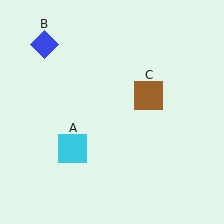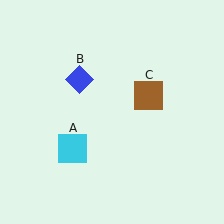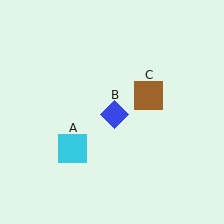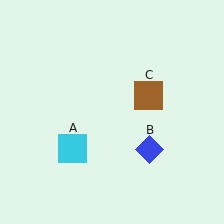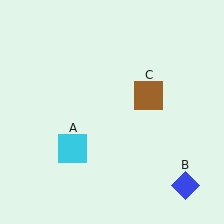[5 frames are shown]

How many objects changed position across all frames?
1 object changed position: blue diamond (object B).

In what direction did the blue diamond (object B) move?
The blue diamond (object B) moved down and to the right.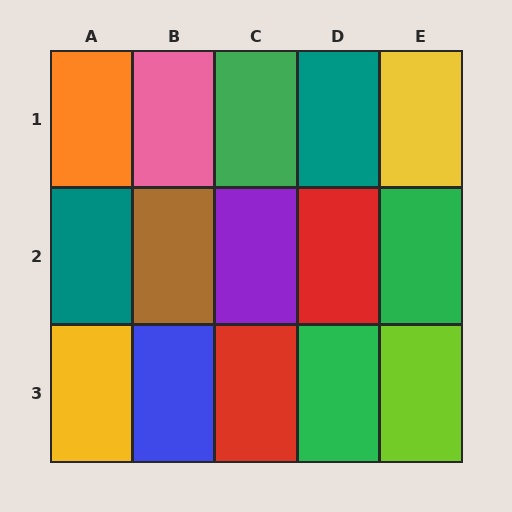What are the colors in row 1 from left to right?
Orange, pink, green, teal, yellow.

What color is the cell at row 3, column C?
Red.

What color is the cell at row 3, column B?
Blue.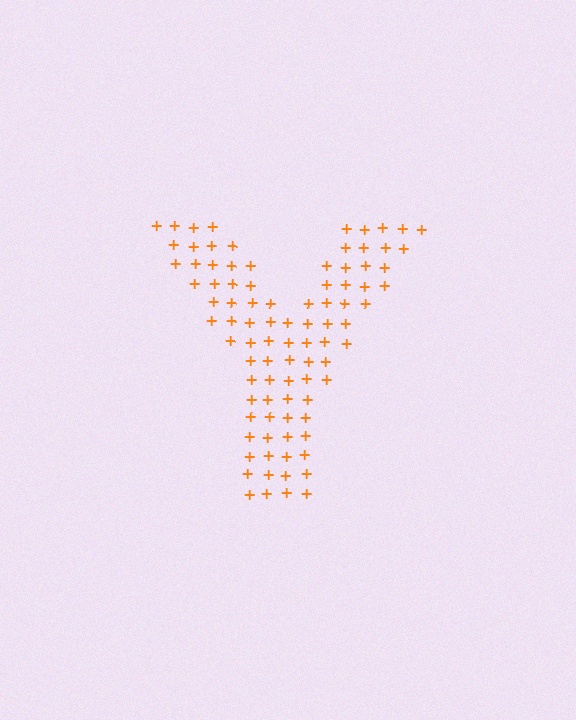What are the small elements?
The small elements are plus signs.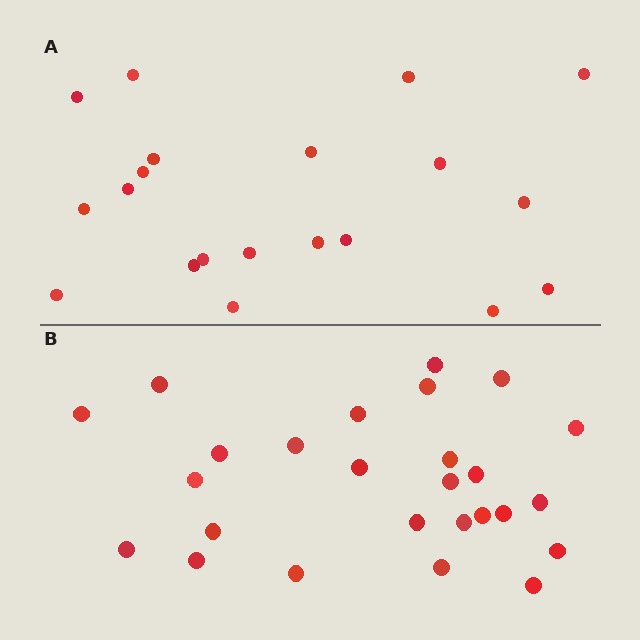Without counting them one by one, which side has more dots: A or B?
Region B (the bottom region) has more dots.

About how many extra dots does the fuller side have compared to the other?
Region B has about 6 more dots than region A.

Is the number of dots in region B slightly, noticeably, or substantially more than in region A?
Region B has noticeably more, but not dramatically so. The ratio is roughly 1.3 to 1.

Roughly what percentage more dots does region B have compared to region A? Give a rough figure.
About 30% more.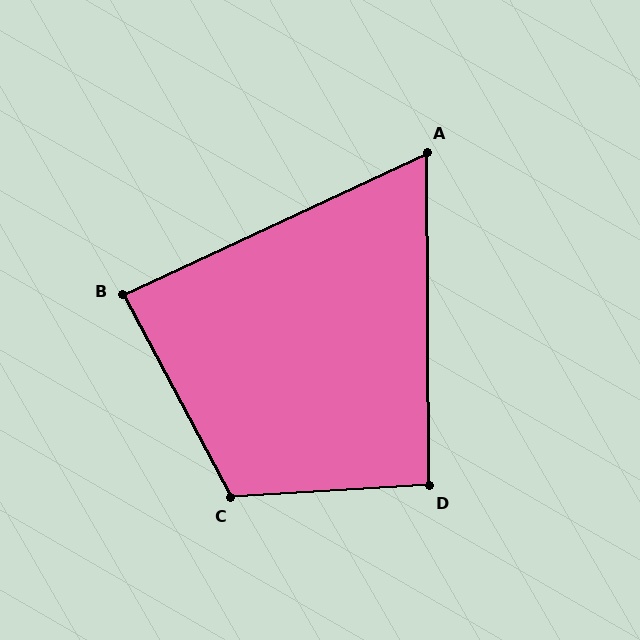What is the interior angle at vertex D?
Approximately 93 degrees (approximately right).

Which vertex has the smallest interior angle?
A, at approximately 65 degrees.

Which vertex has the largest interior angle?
C, at approximately 115 degrees.